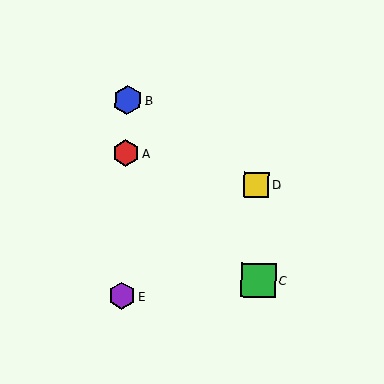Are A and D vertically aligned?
No, A is at x≈126 and D is at x≈256.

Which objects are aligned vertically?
Objects A, B, E are aligned vertically.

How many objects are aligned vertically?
3 objects (A, B, E) are aligned vertically.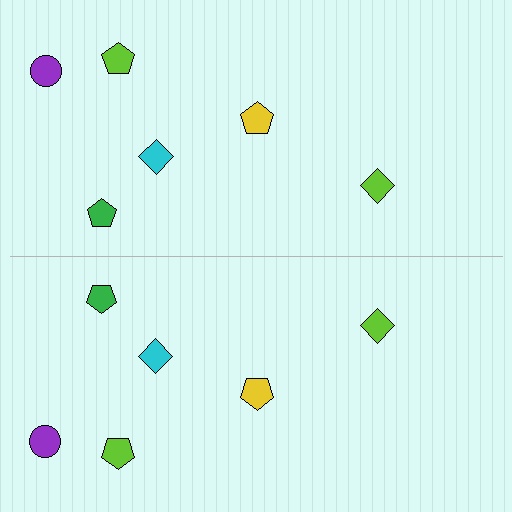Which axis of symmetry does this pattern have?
The pattern has a horizontal axis of symmetry running through the center of the image.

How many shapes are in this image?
There are 12 shapes in this image.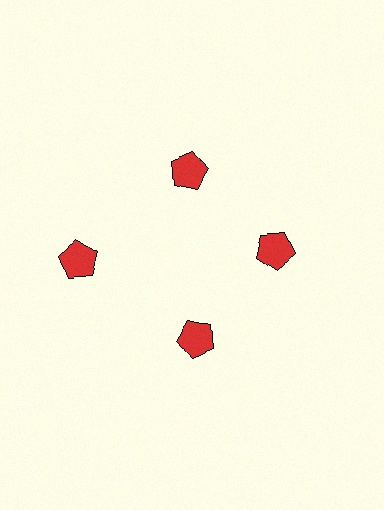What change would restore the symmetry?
The symmetry would be restored by moving it inward, back onto the ring so that all 4 pentagons sit at equal angles and equal distance from the center.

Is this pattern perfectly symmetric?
No. The 4 red pentagons are arranged in a ring, but one element near the 9 o'clock position is pushed outward from the center, breaking the 4-fold rotational symmetry.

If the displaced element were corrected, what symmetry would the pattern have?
It would have 4-fold rotational symmetry — the pattern would map onto itself every 90 degrees.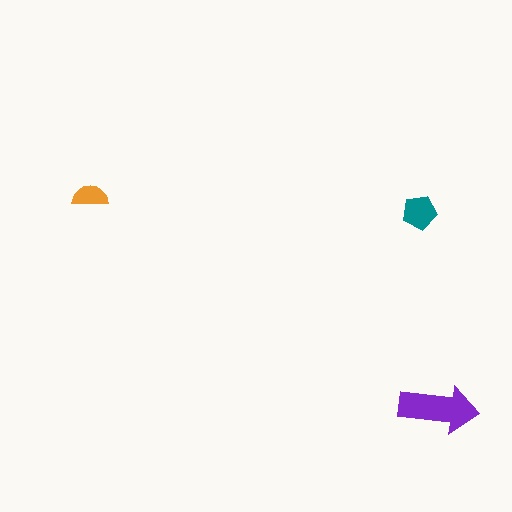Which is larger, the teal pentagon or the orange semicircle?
The teal pentagon.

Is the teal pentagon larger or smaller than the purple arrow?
Smaller.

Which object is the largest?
The purple arrow.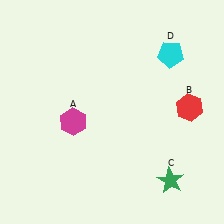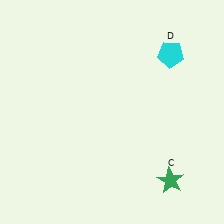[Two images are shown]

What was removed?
The magenta hexagon (A), the red hexagon (B) were removed in Image 2.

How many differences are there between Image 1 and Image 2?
There are 2 differences between the two images.